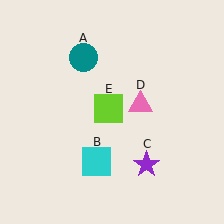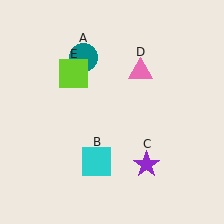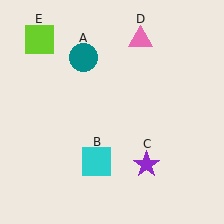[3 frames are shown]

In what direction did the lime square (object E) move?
The lime square (object E) moved up and to the left.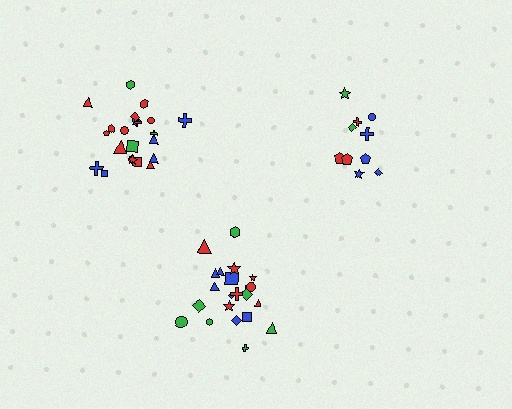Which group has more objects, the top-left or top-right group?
The top-left group.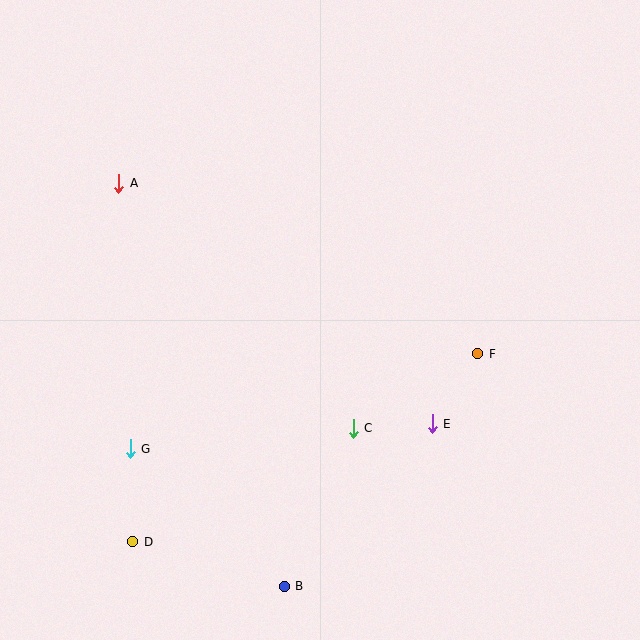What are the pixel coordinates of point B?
Point B is at (284, 586).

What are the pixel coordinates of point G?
Point G is at (130, 449).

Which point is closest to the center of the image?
Point C at (353, 428) is closest to the center.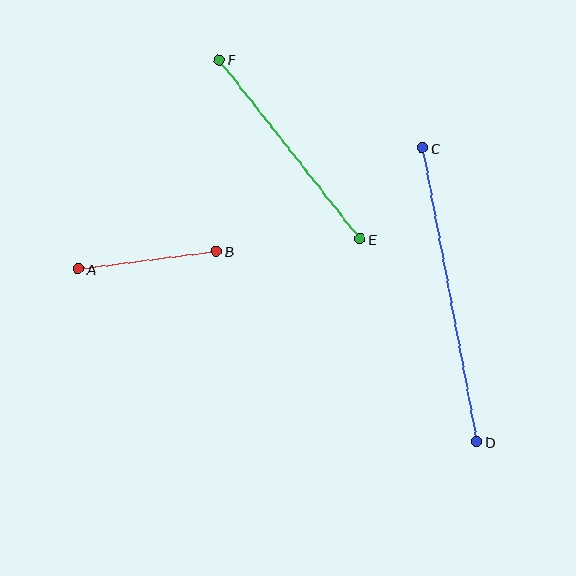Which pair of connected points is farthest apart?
Points C and D are farthest apart.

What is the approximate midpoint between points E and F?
The midpoint is at approximately (290, 149) pixels.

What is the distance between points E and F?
The distance is approximately 228 pixels.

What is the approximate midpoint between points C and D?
The midpoint is at approximately (450, 295) pixels.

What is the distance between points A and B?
The distance is approximately 139 pixels.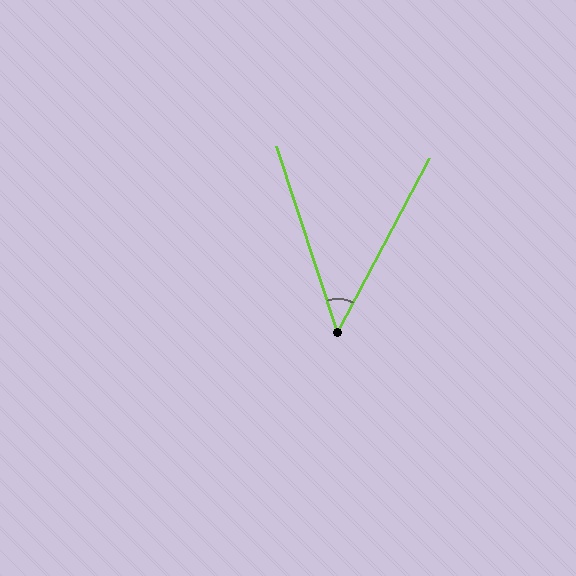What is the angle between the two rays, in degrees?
Approximately 46 degrees.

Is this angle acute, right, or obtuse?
It is acute.